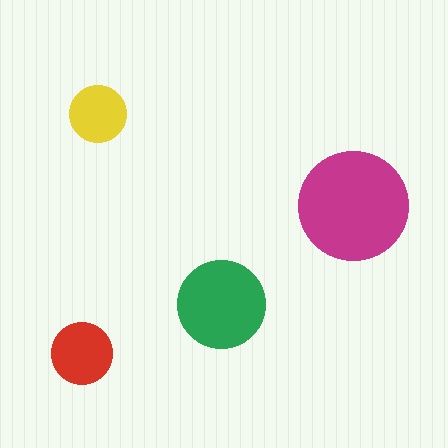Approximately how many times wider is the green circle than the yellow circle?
About 1.5 times wider.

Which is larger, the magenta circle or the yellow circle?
The magenta one.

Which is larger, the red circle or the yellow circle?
The red one.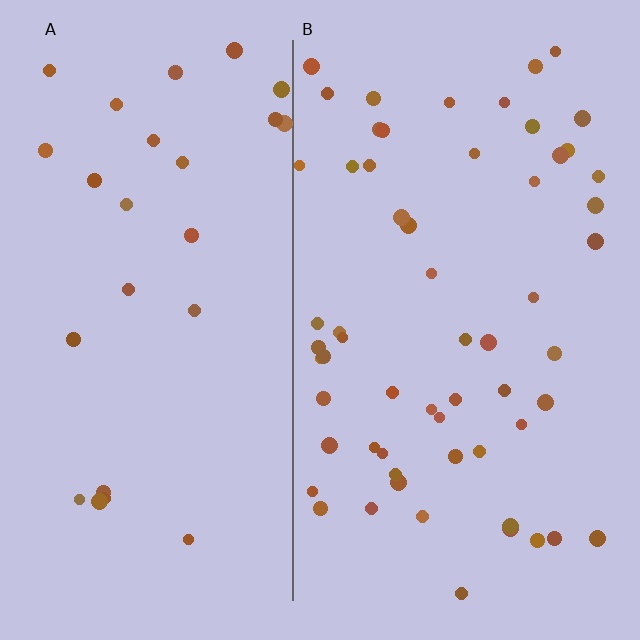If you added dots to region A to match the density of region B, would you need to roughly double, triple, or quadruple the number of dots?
Approximately double.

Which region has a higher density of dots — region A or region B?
B (the right).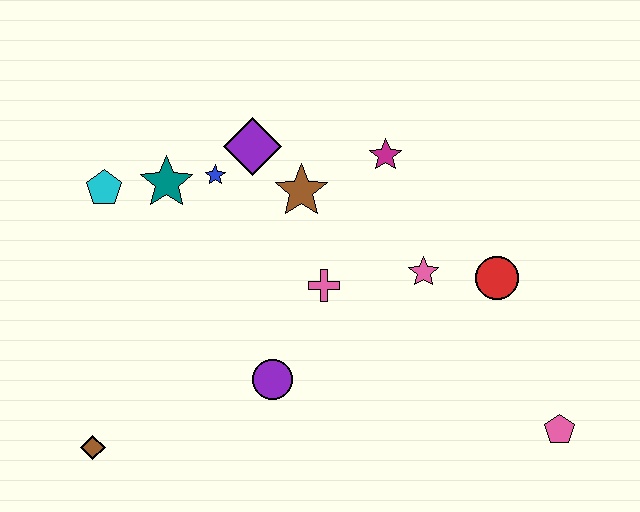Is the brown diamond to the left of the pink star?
Yes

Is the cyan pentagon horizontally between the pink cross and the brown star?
No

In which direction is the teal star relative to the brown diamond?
The teal star is above the brown diamond.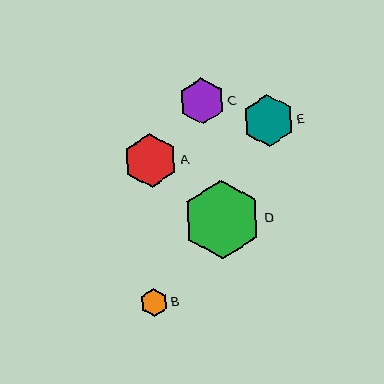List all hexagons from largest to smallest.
From largest to smallest: D, A, E, C, B.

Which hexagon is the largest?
Hexagon D is the largest with a size of approximately 78 pixels.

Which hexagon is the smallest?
Hexagon B is the smallest with a size of approximately 28 pixels.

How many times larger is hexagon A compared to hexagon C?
Hexagon A is approximately 1.2 times the size of hexagon C.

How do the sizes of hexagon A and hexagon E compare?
Hexagon A and hexagon E are approximately the same size.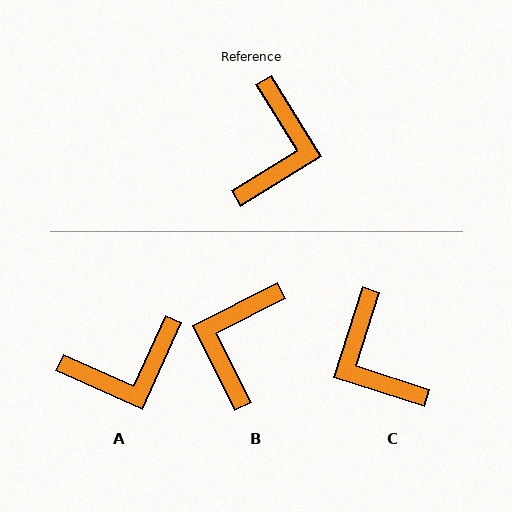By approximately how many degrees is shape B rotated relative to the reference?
Approximately 175 degrees counter-clockwise.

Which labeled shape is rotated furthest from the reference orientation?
B, about 175 degrees away.